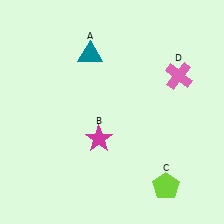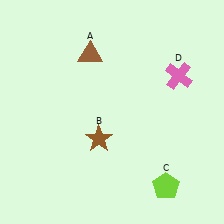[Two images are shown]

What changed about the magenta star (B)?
In Image 1, B is magenta. In Image 2, it changed to brown.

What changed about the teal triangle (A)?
In Image 1, A is teal. In Image 2, it changed to brown.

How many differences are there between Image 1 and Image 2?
There are 2 differences between the two images.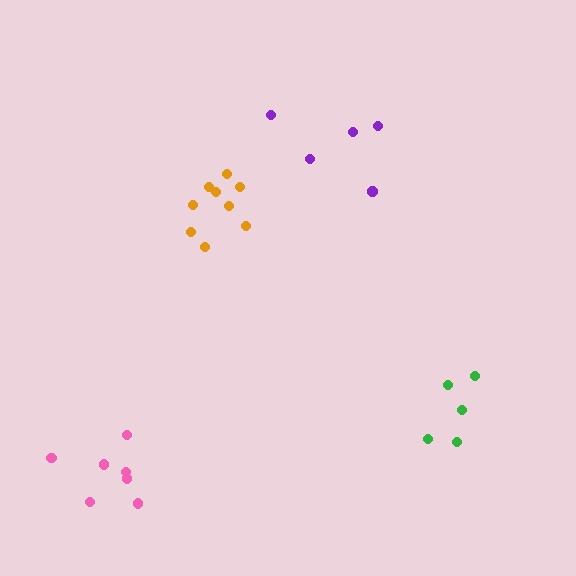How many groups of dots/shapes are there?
There are 4 groups.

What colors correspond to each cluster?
The clusters are colored: green, orange, pink, purple.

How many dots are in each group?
Group 1: 5 dots, Group 2: 9 dots, Group 3: 7 dots, Group 4: 5 dots (26 total).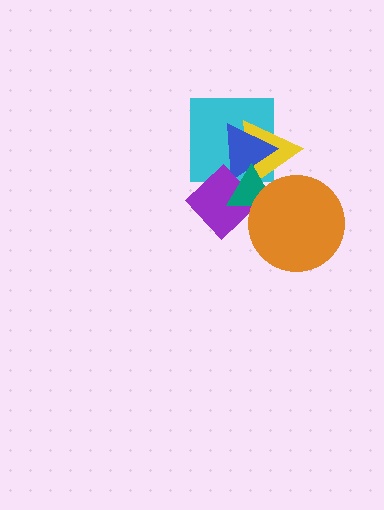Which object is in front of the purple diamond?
The teal triangle is in front of the purple diamond.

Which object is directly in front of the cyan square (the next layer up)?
The yellow triangle is directly in front of the cyan square.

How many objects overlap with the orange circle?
1 object overlaps with the orange circle.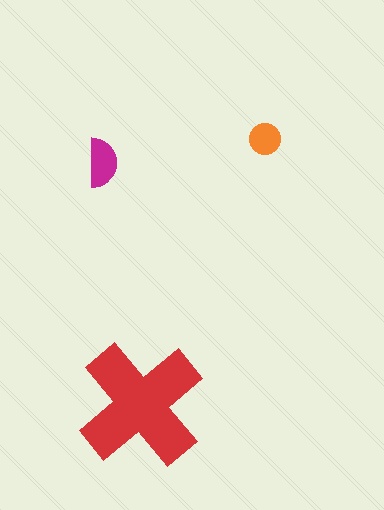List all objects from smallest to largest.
The orange circle, the magenta semicircle, the red cross.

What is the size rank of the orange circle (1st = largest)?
3rd.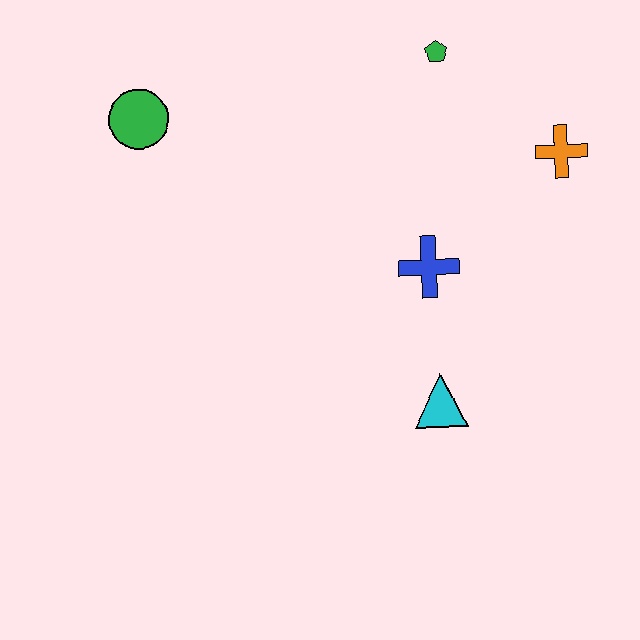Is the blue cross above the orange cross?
No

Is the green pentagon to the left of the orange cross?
Yes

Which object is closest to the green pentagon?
The orange cross is closest to the green pentagon.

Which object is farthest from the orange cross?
The green circle is farthest from the orange cross.